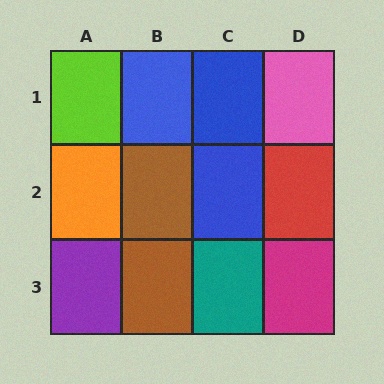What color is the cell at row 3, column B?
Brown.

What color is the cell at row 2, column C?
Blue.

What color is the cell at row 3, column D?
Magenta.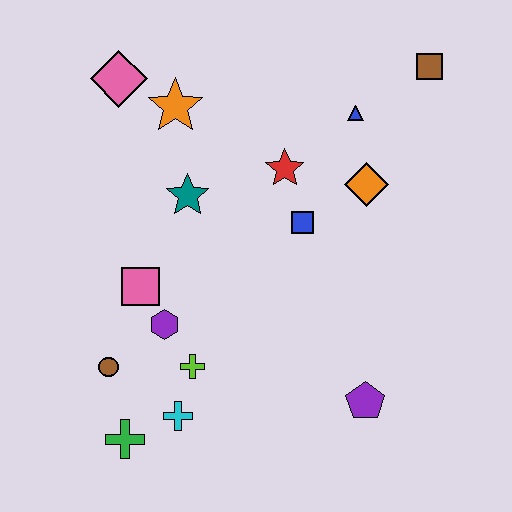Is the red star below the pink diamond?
Yes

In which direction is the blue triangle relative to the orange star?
The blue triangle is to the right of the orange star.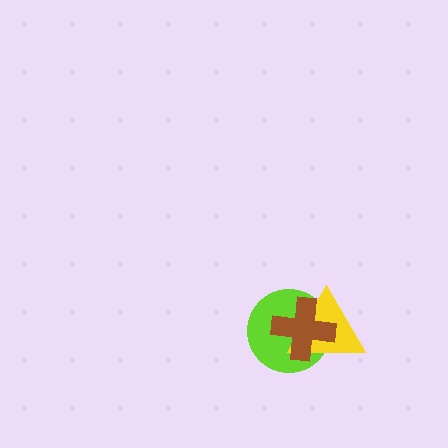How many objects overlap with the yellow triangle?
2 objects overlap with the yellow triangle.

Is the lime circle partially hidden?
Yes, it is partially covered by another shape.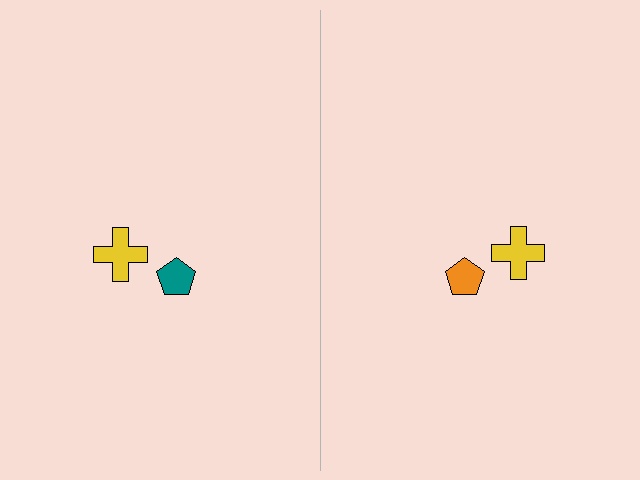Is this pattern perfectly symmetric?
No, the pattern is not perfectly symmetric. The orange pentagon on the right side breaks the symmetry — its mirror counterpart is teal.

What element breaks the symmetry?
The orange pentagon on the right side breaks the symmetry — its mirror counterpart is teal.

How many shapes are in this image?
There are 4 shapes in this image.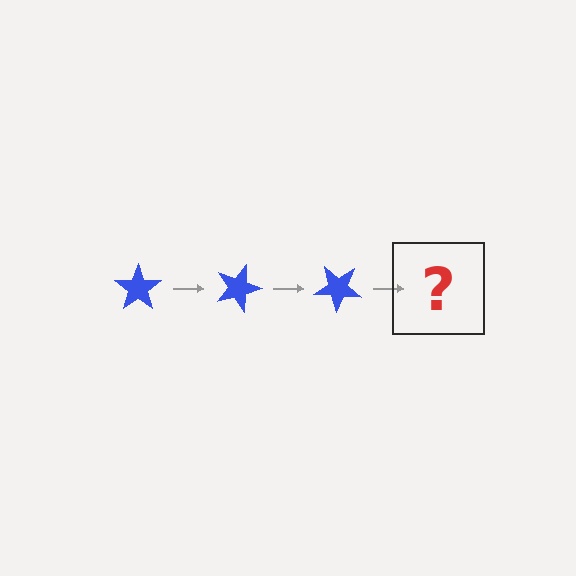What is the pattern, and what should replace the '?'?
The pattern is that the star rotates 20 degrees each step. The '?' should be a blue star rotated 60 degrees.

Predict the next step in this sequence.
The next step is a blue star rotated 60 degrees.